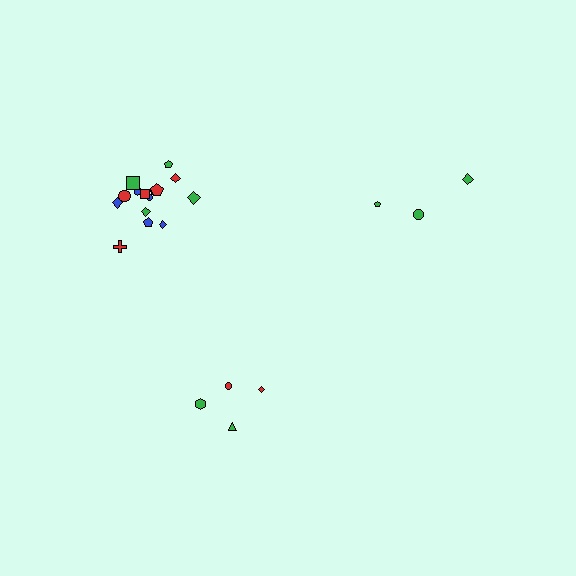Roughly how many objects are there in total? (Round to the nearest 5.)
Roughly 20 objects in total.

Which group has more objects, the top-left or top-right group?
The top-left group.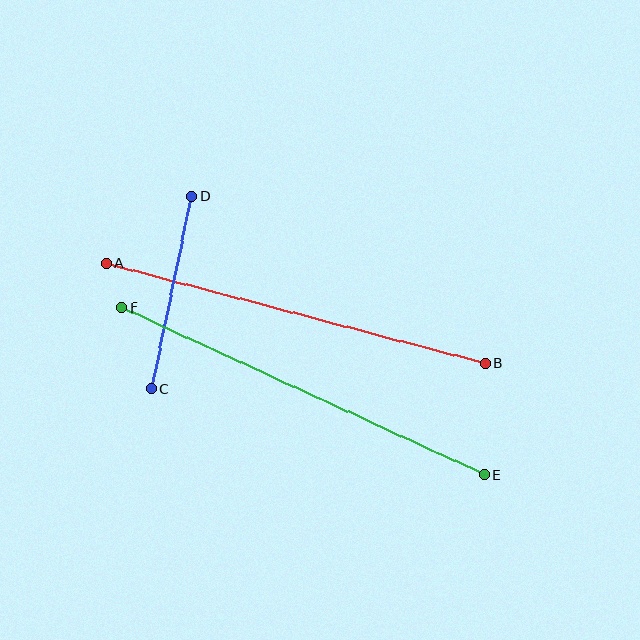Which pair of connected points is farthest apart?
Points E and F are farthest apart.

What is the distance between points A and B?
The distance is approximately 392 pixels.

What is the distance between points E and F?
The distance is approximately 399 pixels.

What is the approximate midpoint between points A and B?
The midpoint is at approximately (296, 313) pixels.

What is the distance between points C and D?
The distance is approximately 196 pixels.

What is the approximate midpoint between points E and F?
The midpoint is at approximately (303, 391) pixels.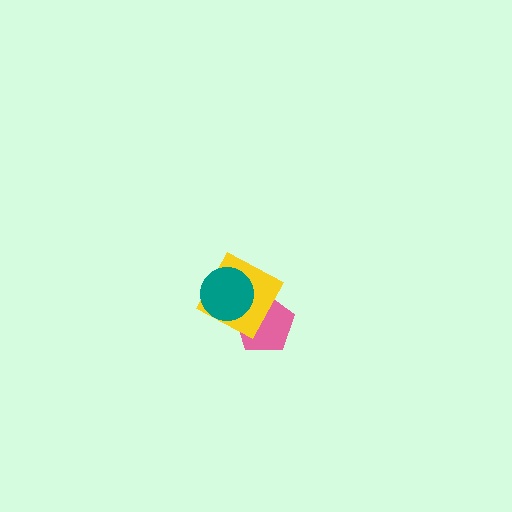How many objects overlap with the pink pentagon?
2 objects overlap with the pink pentagon.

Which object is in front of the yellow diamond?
The teal circle is in front of the yellow diamond.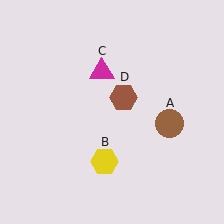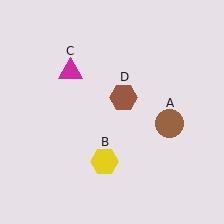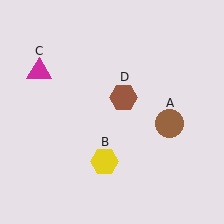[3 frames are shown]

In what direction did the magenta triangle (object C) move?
The magenta triangle (object C) moved left.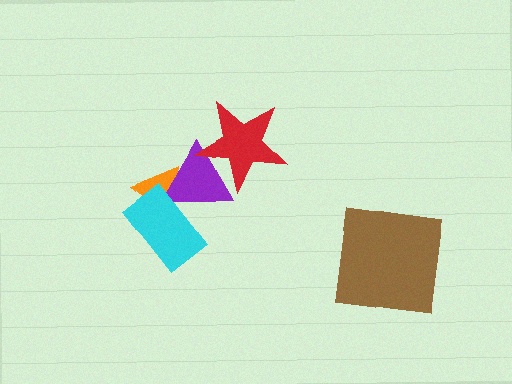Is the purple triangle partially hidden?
Yes, it is partially covered by another shape.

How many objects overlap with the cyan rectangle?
2 objects overlap with the cyan rectangle.